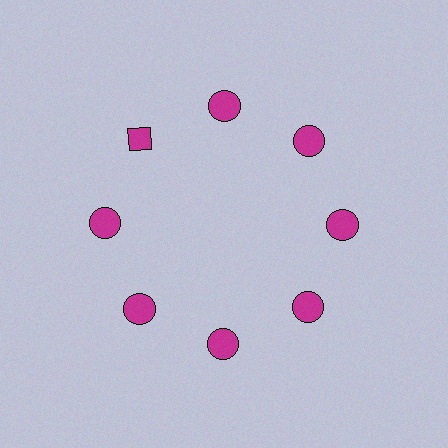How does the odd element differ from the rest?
It has a different shape: diamond instead of circle.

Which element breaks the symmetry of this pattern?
The magenta diamond at roughly the 10 o'clock position breaks the symmetry. All other shapes are magenta circles.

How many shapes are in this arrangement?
There are 8 shapes arranged in a ring pattern.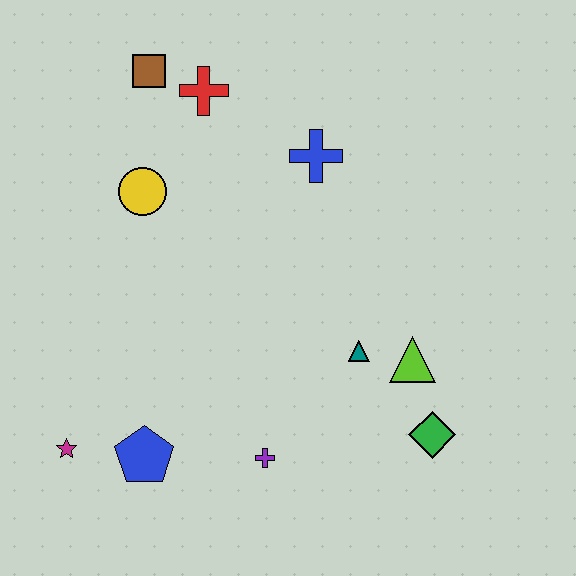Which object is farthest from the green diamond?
The brown square is farthest from the green diamond.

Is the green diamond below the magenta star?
No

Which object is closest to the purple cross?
The blue pentagon is closest to the purple cross.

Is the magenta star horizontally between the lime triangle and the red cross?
No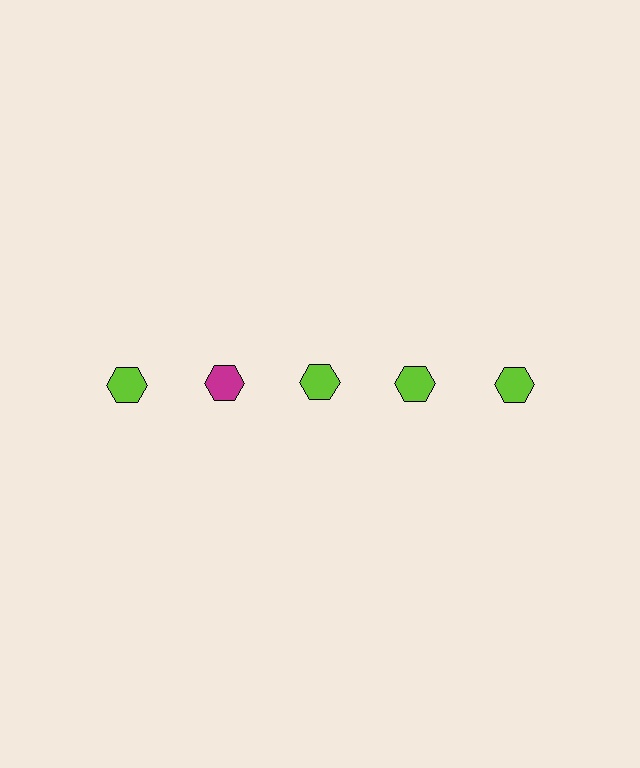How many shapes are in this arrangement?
There are 5 shapes arranged in a grid pattern.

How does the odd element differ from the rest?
It has a different color: magenta instead of lime.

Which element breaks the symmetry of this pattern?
The magenta hexagon in the top row, second from left column breaks the symmetry. All other shapes are lime hexagons.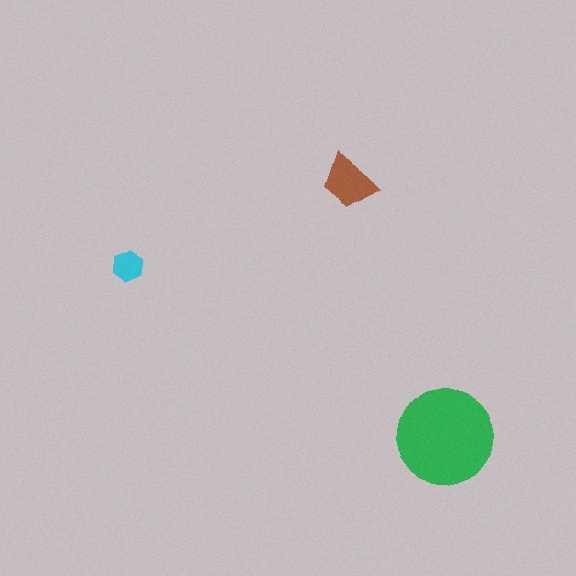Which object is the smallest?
The cyan hexagon.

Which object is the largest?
The green circle.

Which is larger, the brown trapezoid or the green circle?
The green circle.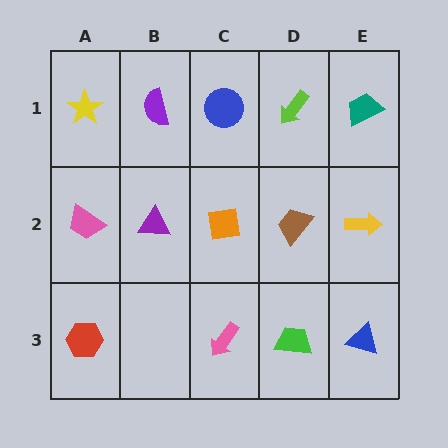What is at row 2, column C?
An orange square.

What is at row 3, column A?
A red hexagon.